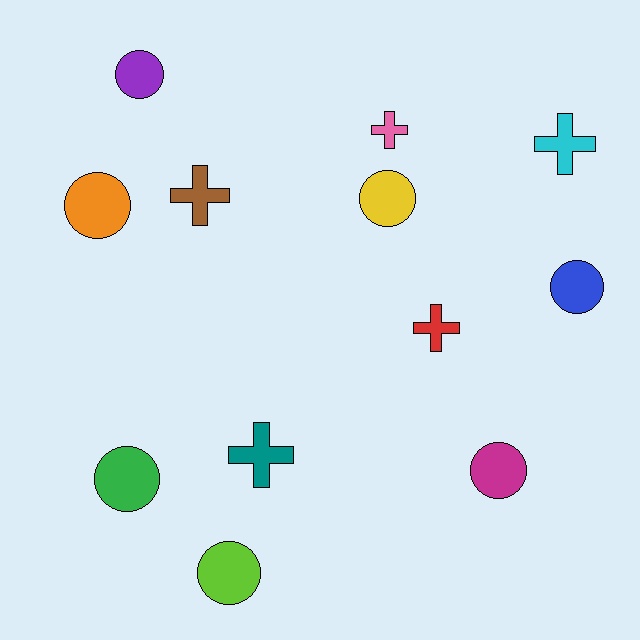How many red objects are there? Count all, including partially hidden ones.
There is 1 red object.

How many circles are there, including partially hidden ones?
There are 7 circles.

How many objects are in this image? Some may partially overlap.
There are 12 objects.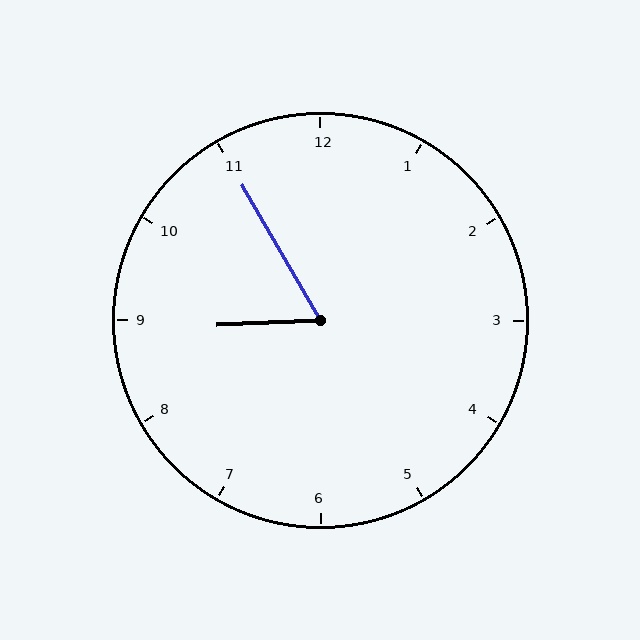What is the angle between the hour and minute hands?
Approximately 62 degrees.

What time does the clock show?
8:55.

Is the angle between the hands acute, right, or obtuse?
It is acute.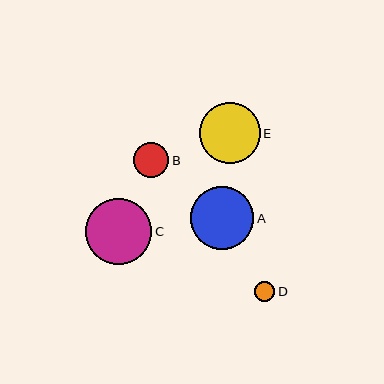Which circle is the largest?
Circle C is the largest with a size of approximately 66 pixels.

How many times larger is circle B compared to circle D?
Circle B is approximately 1.7 times the size of circle D.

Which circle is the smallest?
Circle D is the smallest with a size of approximately 21 pixels.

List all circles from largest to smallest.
From largest to smallest: C, A, E, B, D.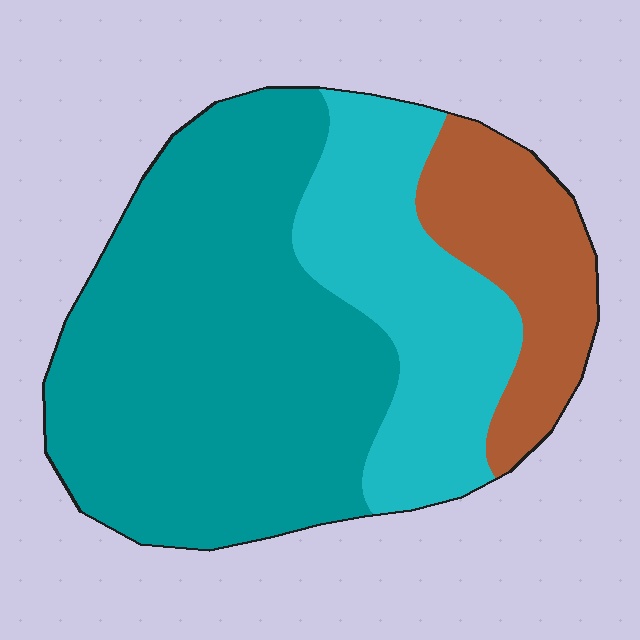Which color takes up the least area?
Brown, at roughly 15%.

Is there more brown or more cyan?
Cyan.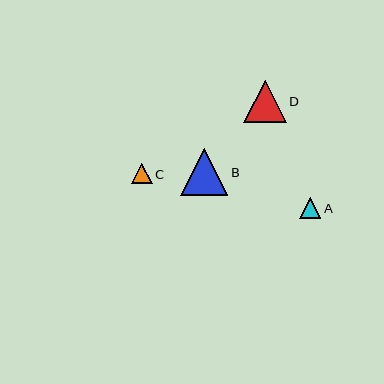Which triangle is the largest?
Triangle B is the largest with a size of approximately 47 pixels.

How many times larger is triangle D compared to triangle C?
Triangle D is approximately 2.1 times the size of triangle C.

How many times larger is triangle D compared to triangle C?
Triangle D is approximately 2.1 times the size of triangle C.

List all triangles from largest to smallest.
From largest to smallest: B, D, A, C.